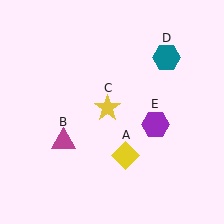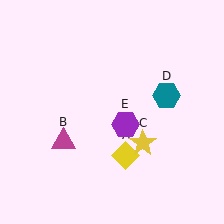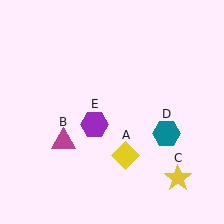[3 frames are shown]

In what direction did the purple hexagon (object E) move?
The purple hexagon (object E) moved left.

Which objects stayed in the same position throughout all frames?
Yellow diamond (object A) and magenta triangle (object B) remained stationary.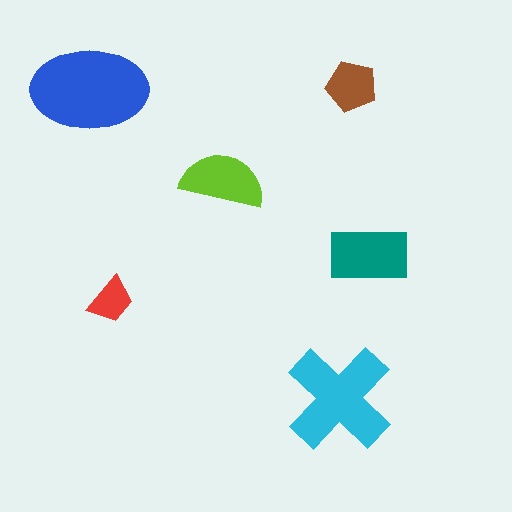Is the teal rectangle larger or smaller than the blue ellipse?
Smaller.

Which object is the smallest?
The red trapezoid.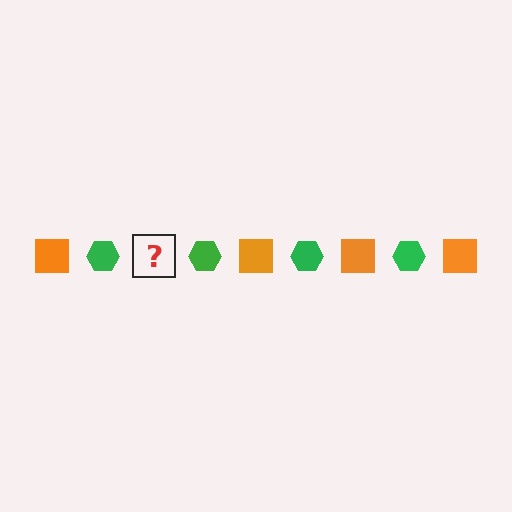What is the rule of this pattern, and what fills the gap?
The rule is that the pattern alternates between orange square and green hexagon. The gap should be filled with an orange square.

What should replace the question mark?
The question mark should be replaced with an orange square.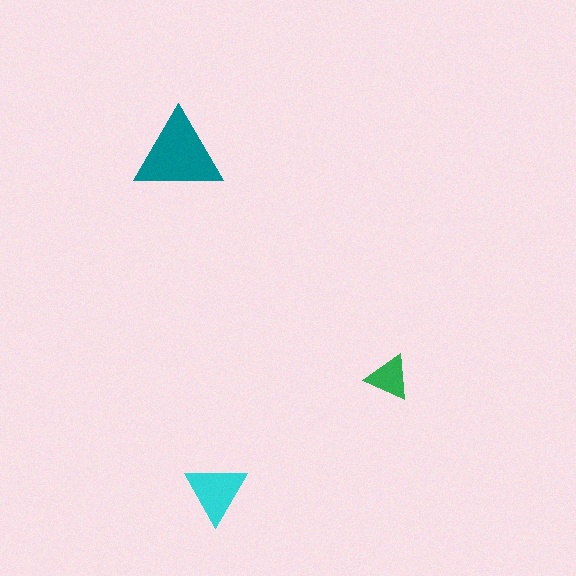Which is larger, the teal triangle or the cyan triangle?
The teal one.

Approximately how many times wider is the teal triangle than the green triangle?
About 2 times wider.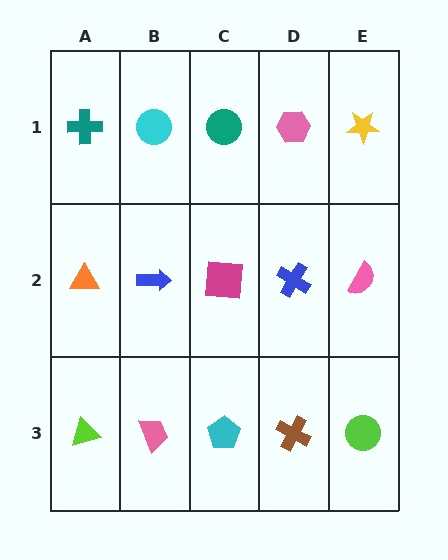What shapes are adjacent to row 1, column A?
An orange triangle (row 2, column A), a cyan circle (row 1, column B).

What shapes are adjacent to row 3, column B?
A blue arrow (row 2, column B), a lime triangle (row 3, column A), a cyan pentagon (row 3, column C).